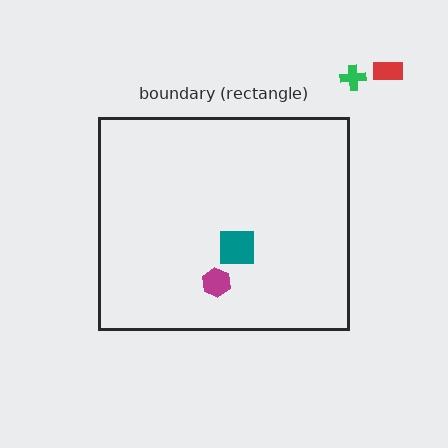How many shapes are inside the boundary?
2 inside, 2 outside.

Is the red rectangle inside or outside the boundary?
Outside.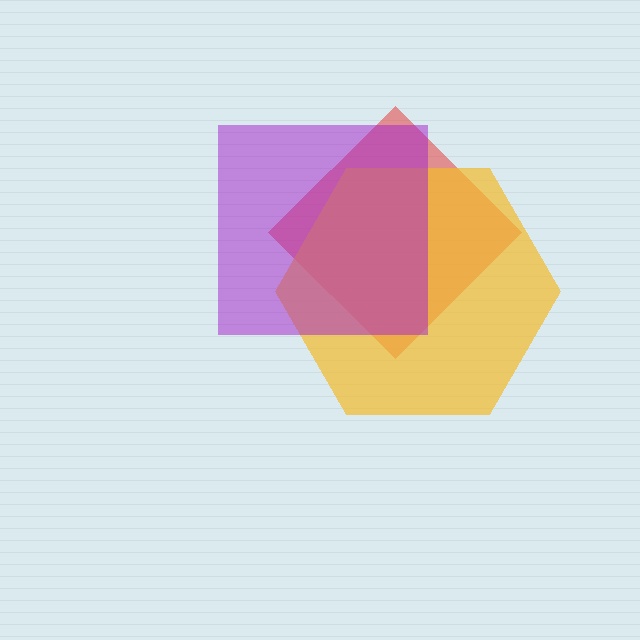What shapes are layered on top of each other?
The layered shapes are: a red diamond, a yellow hexagon, a purple square.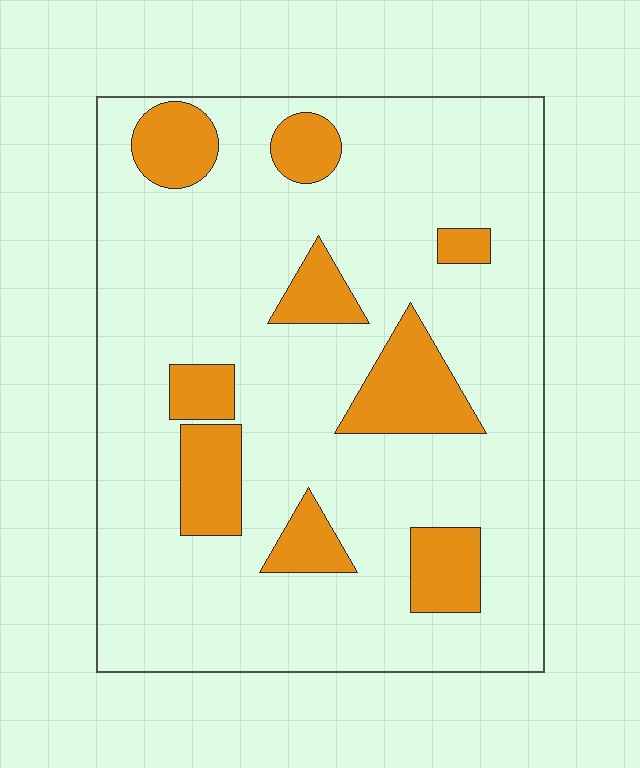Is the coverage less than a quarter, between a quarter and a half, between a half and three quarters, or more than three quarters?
Less than a quarter.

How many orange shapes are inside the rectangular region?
9.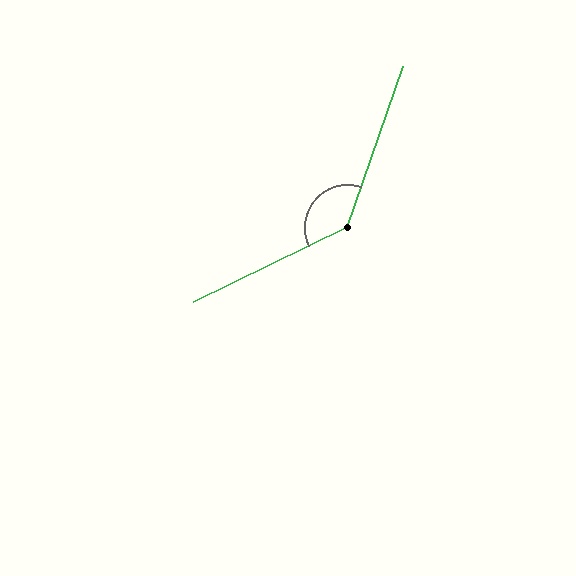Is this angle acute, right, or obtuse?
It is obtuse.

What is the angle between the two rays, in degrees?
Approximately 135 degrees.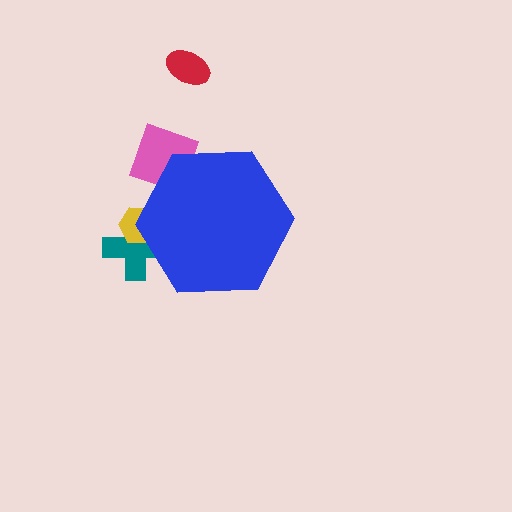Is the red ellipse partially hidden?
No, the red ellipse is fully visible.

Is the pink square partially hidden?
Yes, the pink square is partially hidden behind the blue hexagon.